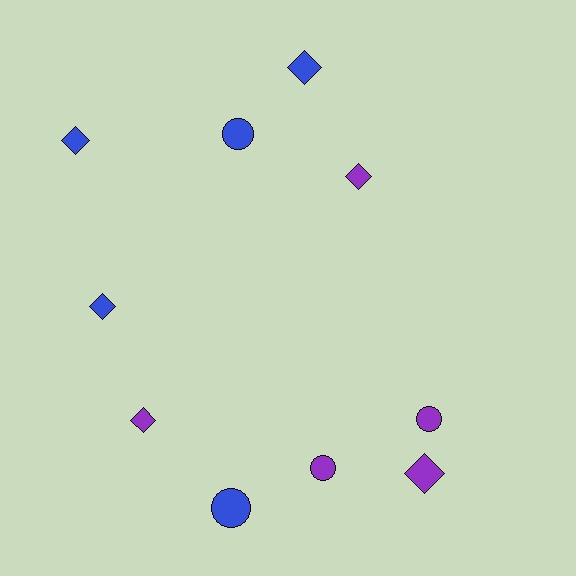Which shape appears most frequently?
Diamond, with 6 objects.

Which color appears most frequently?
Blue, with 5 objects.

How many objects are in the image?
There are 10 objects.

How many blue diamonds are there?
There are 3 blue diamonds.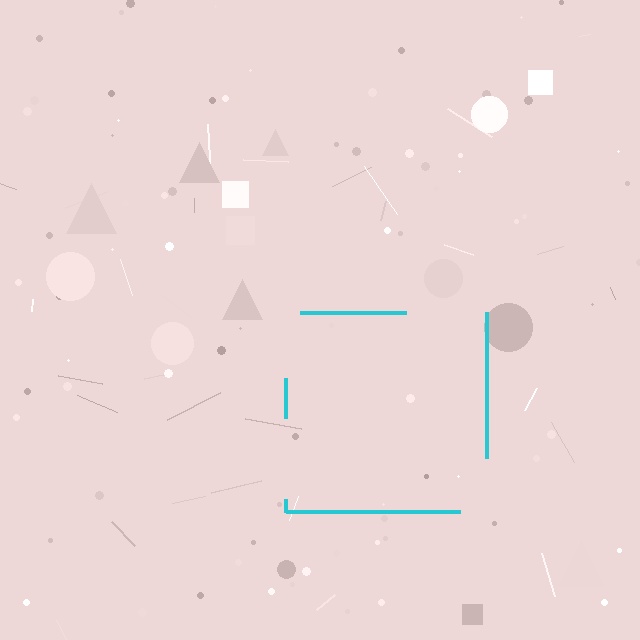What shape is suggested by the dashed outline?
The dashed outline suggests a square.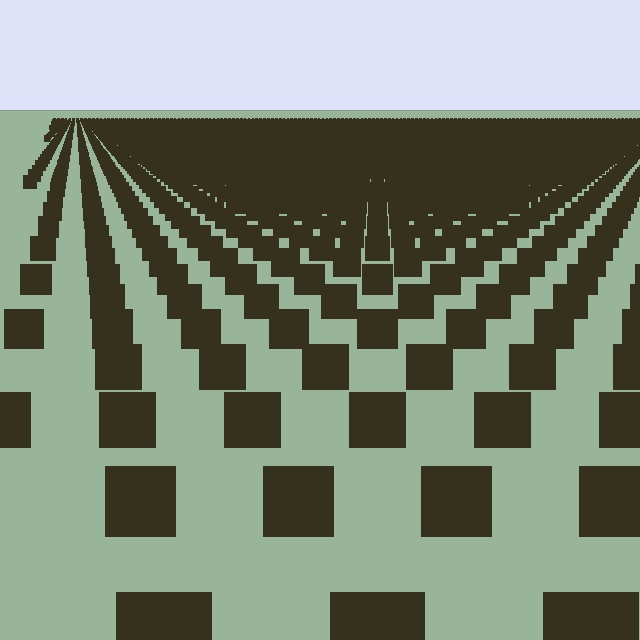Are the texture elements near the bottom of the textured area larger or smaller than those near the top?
Larger. Near the bottom, elements are closer to the viewer and appear at a bigger on-screen size.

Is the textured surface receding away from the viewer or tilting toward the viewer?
The surface is receding away from the viewer. Texture elements get smaller and denser toward the top.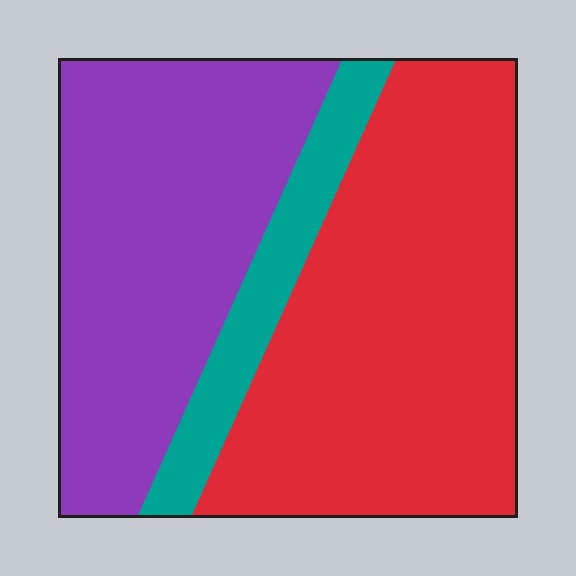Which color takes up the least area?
Teal, at roughly 10%.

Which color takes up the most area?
Red, at roughly 50%.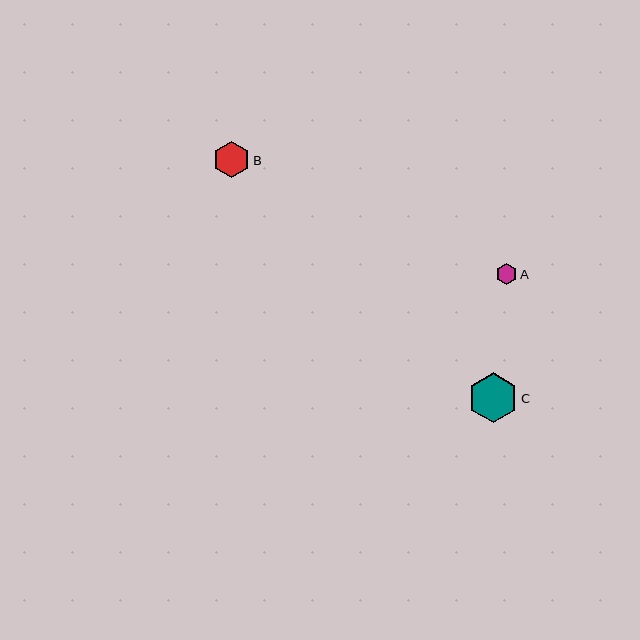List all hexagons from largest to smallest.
From largest to smallest: C, B, A.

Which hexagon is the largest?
Hexagon C is the largest with a size of approximately 50 pixels.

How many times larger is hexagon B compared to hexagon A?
Hexagon B is approximately 1.7 times the size of hexagon A.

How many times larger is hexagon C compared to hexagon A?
Hexagon C is approximately 2.4 times the size of hexagon A.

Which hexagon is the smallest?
Hexagon A is the smallest with a size of approximately 21 pixels.